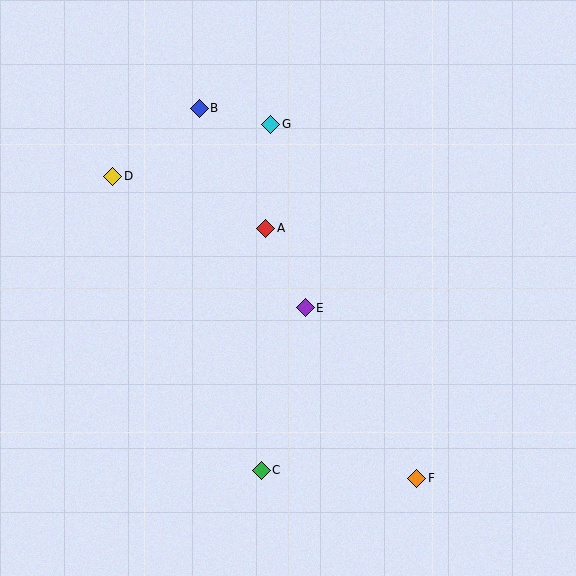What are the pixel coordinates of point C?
Point C is at (261, 470).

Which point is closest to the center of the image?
Point E at (305, 308) is closest to the center.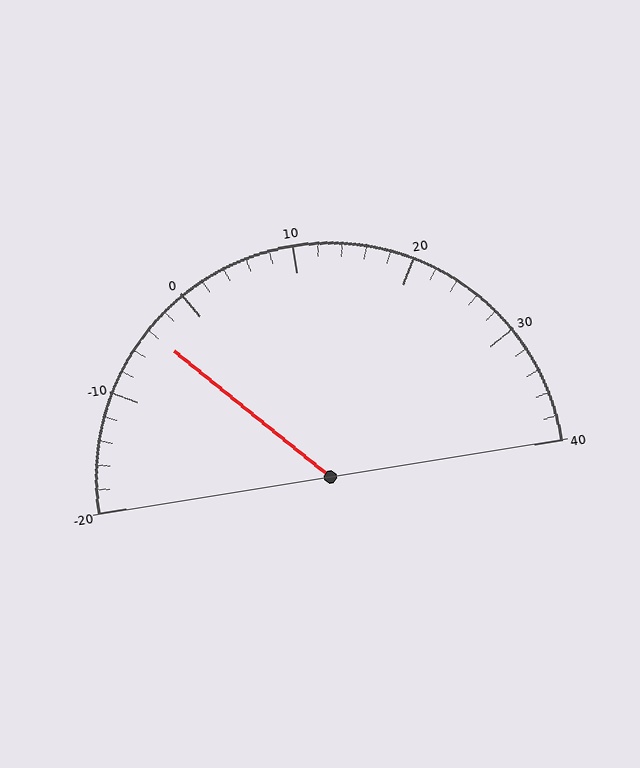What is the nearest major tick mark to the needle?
The nearest major tick mark is 0.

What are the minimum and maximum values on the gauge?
The gauge ranges from -20 to 40.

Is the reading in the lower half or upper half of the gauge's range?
The reading is in the lower half of the range (-20 to 40).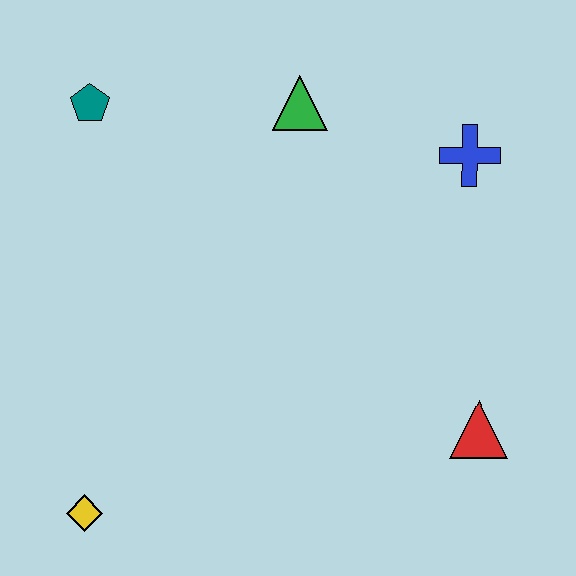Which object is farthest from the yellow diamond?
The blue cross is farthest from the yellow diamond.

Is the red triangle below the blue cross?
Yes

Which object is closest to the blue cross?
The green triangle is closest to the blue cross.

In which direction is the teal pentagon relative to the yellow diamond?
The teal pentagon is above the yellow diamond.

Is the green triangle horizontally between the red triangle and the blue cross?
No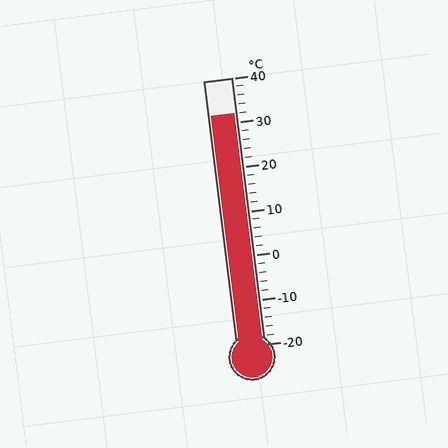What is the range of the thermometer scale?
The thermometer scale ranges from -20°C to 40°C.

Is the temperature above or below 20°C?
The temperature is above 20°C.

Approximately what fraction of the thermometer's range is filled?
The thermometer is filled to approximately 85% of its range.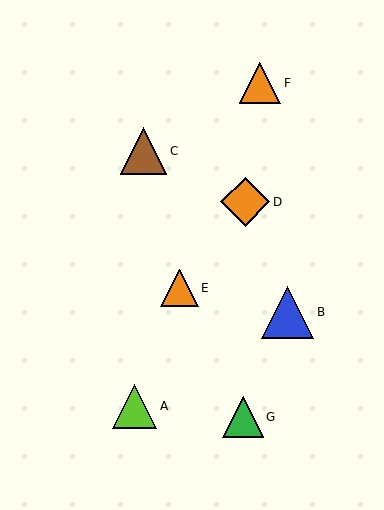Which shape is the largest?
The blue triangle (labeled B) is the largest.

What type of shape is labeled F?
Shape F is an orange triangle.